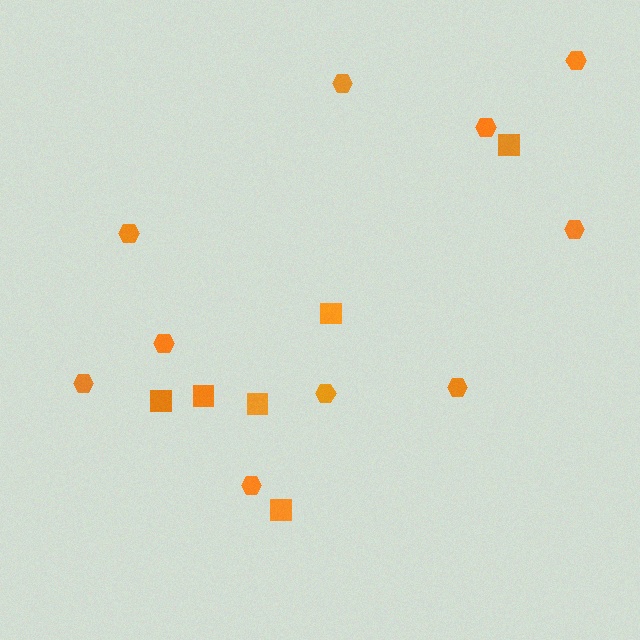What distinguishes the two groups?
There are 2 groups: one group of hexagons (10) and one group of squares (6).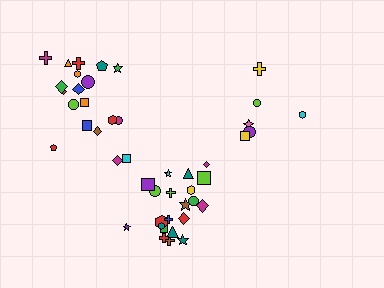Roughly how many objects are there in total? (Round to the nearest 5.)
Roughly 45 objects in total.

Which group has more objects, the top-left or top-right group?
The top-left group.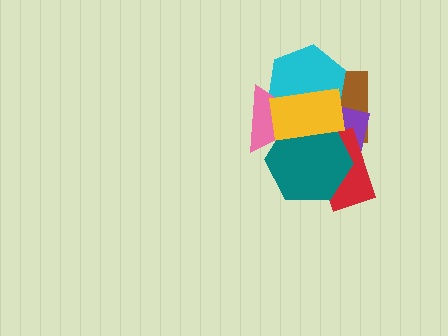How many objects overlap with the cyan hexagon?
5 objects overlap with the cyan hexagon.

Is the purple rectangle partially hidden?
Yes, it is partially covered by another shape.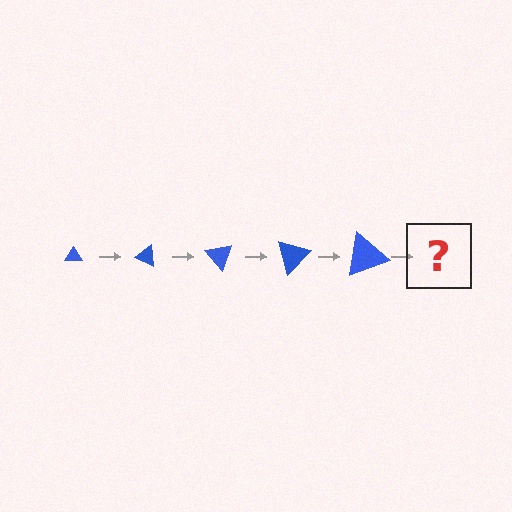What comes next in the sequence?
The next element should be a triangle, larger than the previous one and rotated 125 degrees from the start.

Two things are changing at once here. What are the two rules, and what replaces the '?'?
The two rules are that the triangle grows larger each step and it rotates 25 degrees each step. The '?' should be a triangle, larger than the previous one and rotated 125 degrees from the start.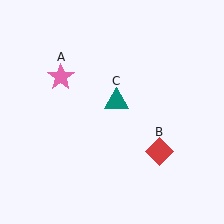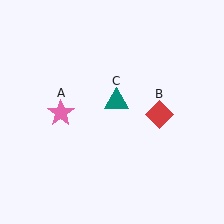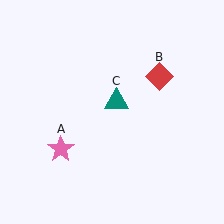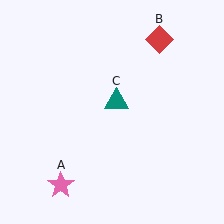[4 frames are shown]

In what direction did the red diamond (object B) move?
The red diamond (object B) moved up.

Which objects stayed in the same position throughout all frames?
Teal triangle (object C) remained stationary.